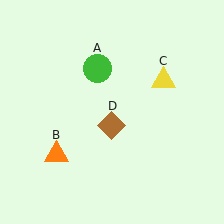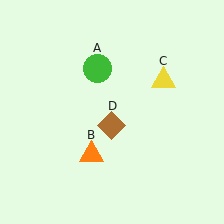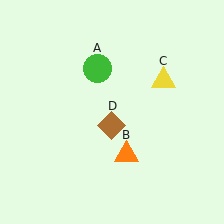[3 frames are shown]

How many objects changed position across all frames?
1 object changed position: orange triangle (object B).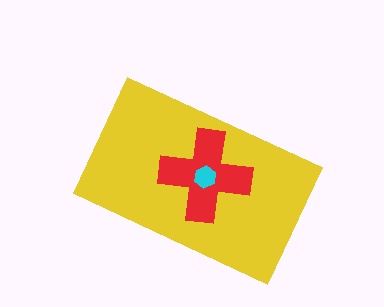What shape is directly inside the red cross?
The cyan hexagon.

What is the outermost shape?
The yellow rectangle.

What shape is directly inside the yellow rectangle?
The red cross.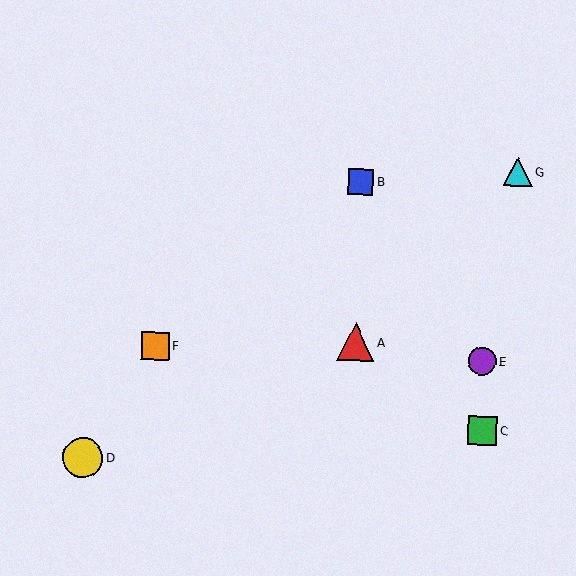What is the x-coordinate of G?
Object G is at x≈518.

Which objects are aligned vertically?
Objects A, B are aligned vertically.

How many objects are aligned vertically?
2 objects (A, B) are aligned vertically.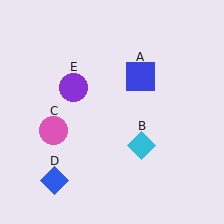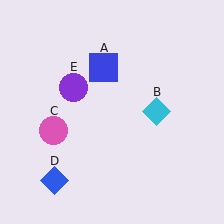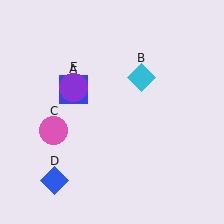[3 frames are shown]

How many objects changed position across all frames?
2 objects changed position: blue square (object A), cyan diamond (object B).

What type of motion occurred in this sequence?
The blue square (object A), cyan diamond (object B) rotated counterclockwise around the center of the scene.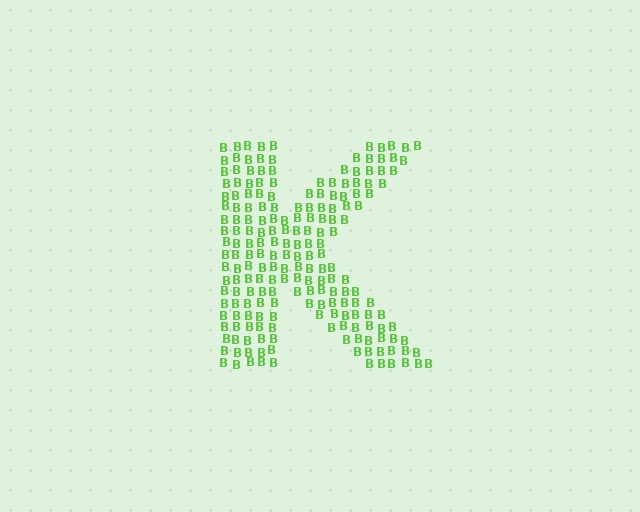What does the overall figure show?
The overall figure shows the letter K.